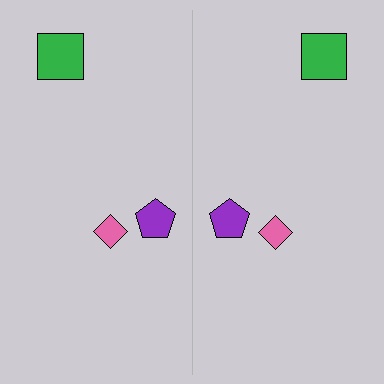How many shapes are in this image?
There are 6 shapes in this image.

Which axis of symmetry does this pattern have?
The pattern has a vertical axis of symmetry running through the center of the image.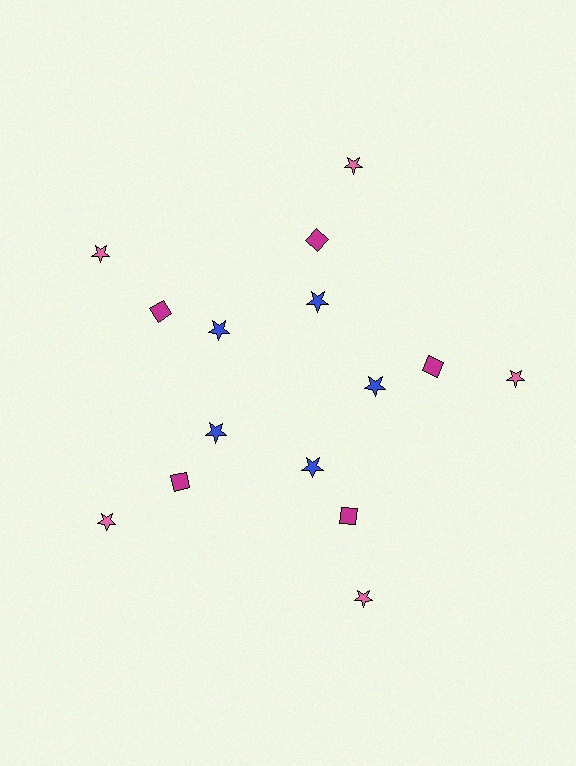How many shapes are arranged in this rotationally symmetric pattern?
There are 15 shapes, arranged in 5 groups of 3.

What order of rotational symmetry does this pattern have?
This pattern has 5-fold rotational symmetry.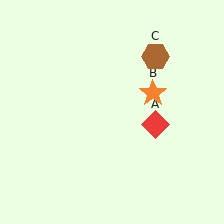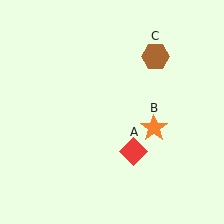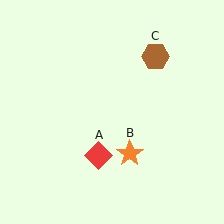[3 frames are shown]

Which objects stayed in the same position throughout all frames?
Brown hexagon (object C) remained stationary.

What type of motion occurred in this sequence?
The red diamond (object A), orange star (object B) rotated clockwise around the center of the scene.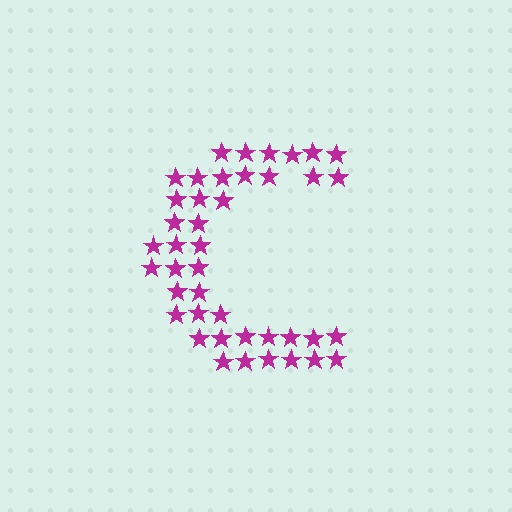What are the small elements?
The small elements are stars.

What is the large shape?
The large shape is the letter C.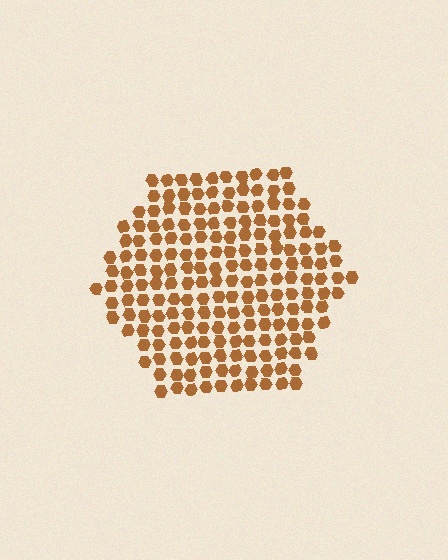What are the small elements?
The small elements are hexagons.